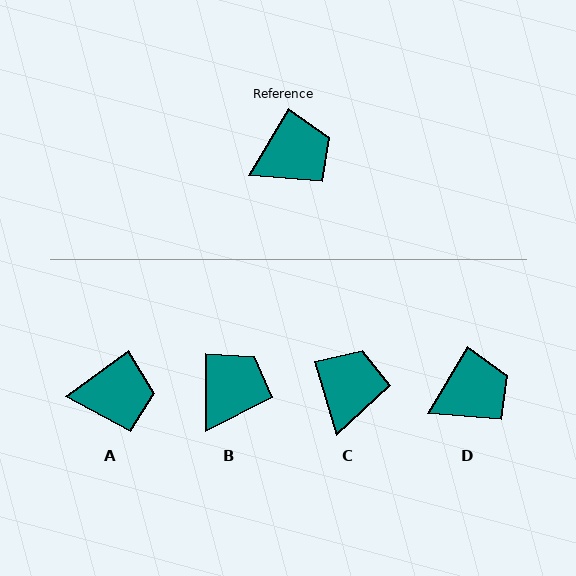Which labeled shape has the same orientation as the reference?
D.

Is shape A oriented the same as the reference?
No, it is off by about 23 degrees.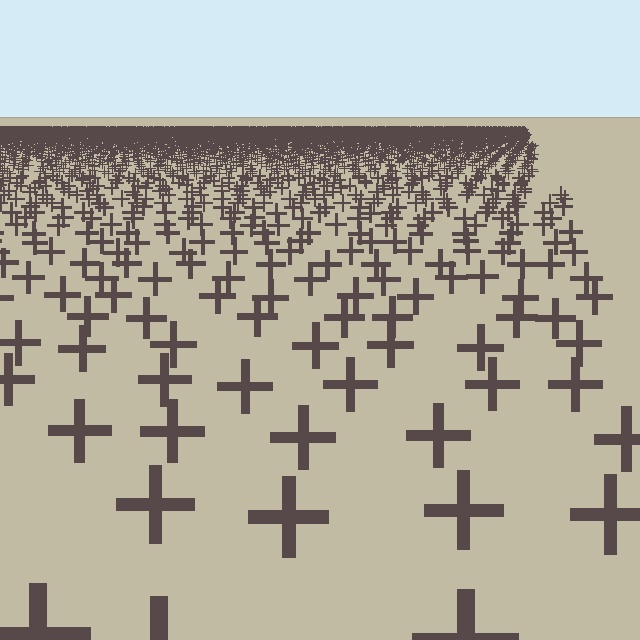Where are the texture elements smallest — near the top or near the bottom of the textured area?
Near the top.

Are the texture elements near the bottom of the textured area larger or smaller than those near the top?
Larger. Near the bottom, elements are closer to the viewer and appear at a bigger on-screen size.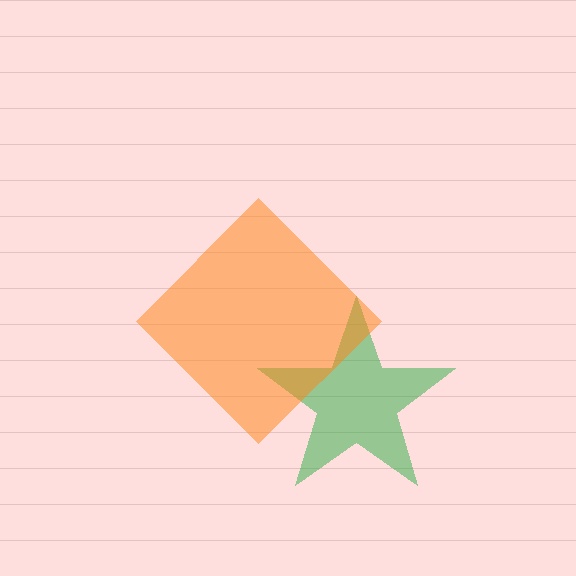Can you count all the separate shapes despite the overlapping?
Yes, there are 2 separate shapes.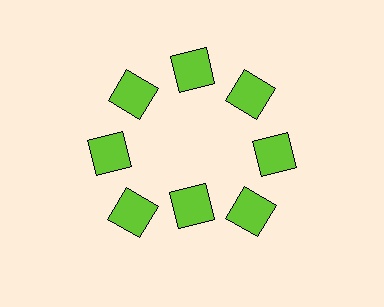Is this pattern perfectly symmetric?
No. The 8 lime squares are arranged in a ring, but one element near the 6 o'clock position is pulled inward toward the center, breaking the 8-fold rotational symmetry.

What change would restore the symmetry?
The symmetry would be restored by moving it outward, back onto the ring so that all 8 squares sit at equal angles and equal distance from the center.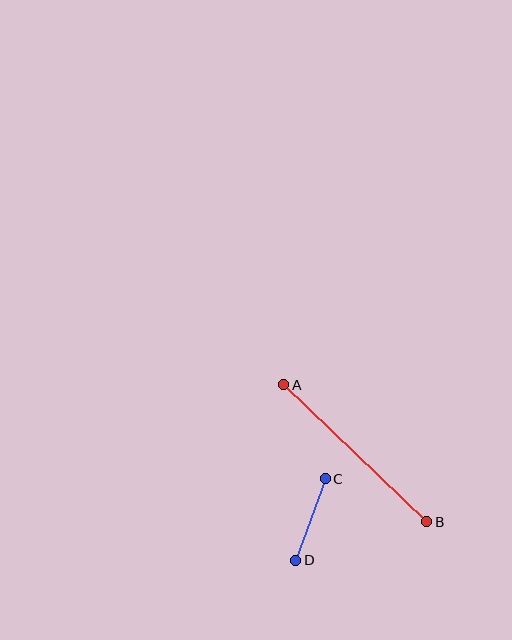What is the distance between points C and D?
The distance is approximately 87 pixels.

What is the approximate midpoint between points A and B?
The midpoint is at approximately (355, 453) pixels.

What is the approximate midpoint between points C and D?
The midpoint is at approximately (311, 520) pixels.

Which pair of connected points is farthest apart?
Points A and B are farthest apart.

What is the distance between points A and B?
The distance is approximately 198 pixels.